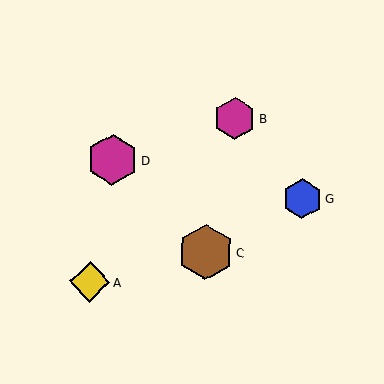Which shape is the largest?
The brown hexagon (labeled C) is the largest.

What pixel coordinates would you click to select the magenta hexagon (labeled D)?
Click at (112, 160) to select the magenta hexagon D.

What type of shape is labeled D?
Shape D is a magenta hexagon.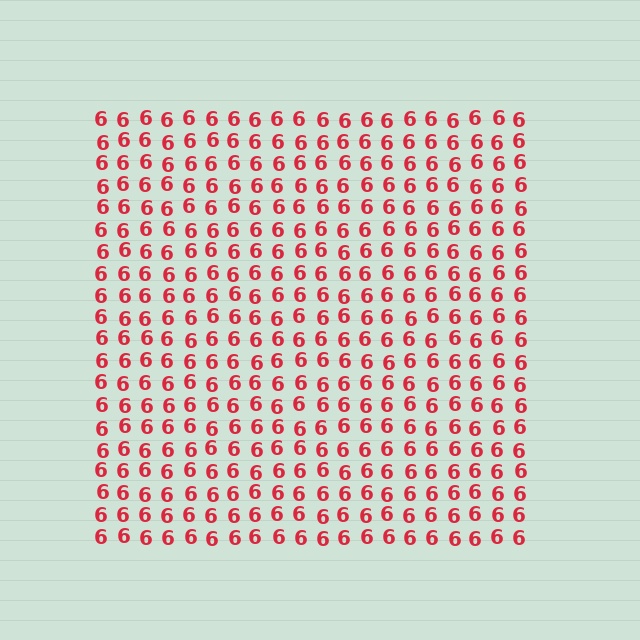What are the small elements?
The small elements are digit 6's.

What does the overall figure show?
The overall figure shows a square.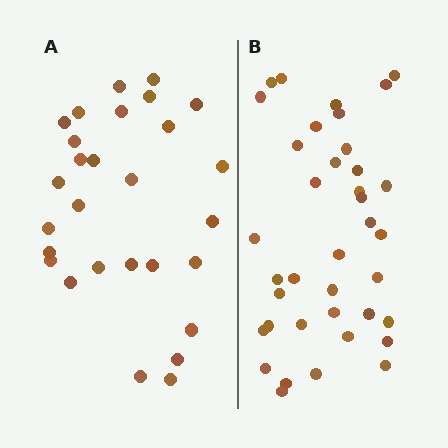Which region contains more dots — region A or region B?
Region B (the right region) has more dots.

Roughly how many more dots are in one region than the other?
Region B has roughly 10 or so more dots than region A.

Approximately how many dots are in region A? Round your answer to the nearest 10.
About 30 dots. (The exact count is 28, which rounds to 30.)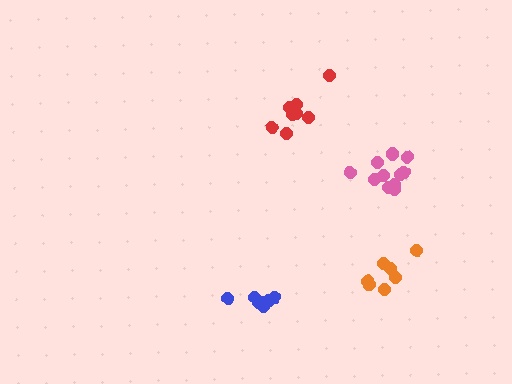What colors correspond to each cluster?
The clusters are colored: red, orange, pink, blue.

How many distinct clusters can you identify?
There are 4 distinct clusters.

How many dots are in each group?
Group 1: 8 dots, Group 2: 7 dots, Group 3: 11 dots, Group 4: 7 dots (33 total).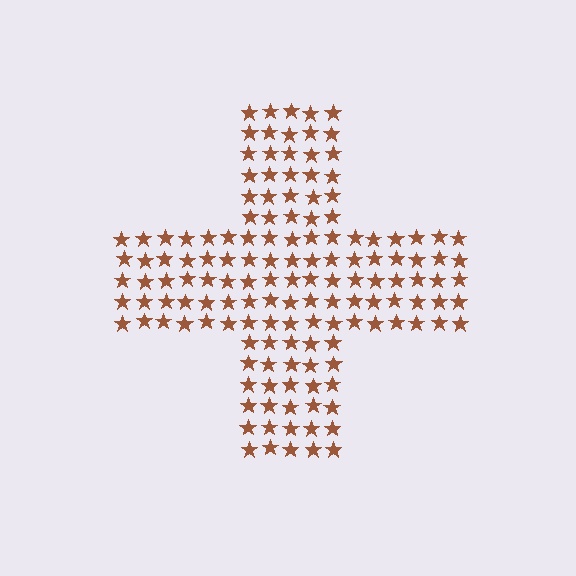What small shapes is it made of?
It is made of small stars.